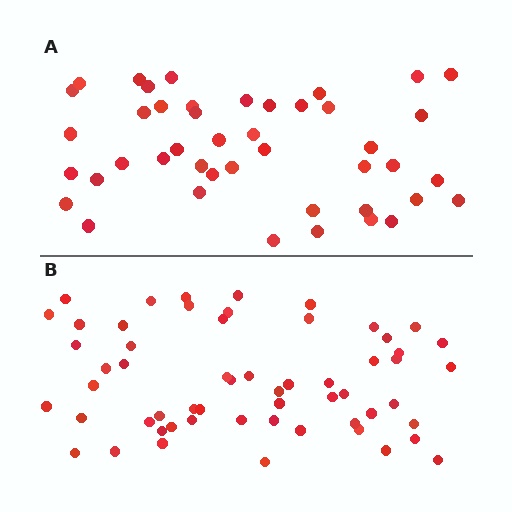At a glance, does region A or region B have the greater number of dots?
Region B (the bottom region) has more dots.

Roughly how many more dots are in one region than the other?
Region B has approximately 15 more dots than region A.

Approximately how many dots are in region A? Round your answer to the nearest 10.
About 40 dots. (The exact count is 44, which rounds to 40.)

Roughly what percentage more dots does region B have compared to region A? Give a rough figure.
About 30% more.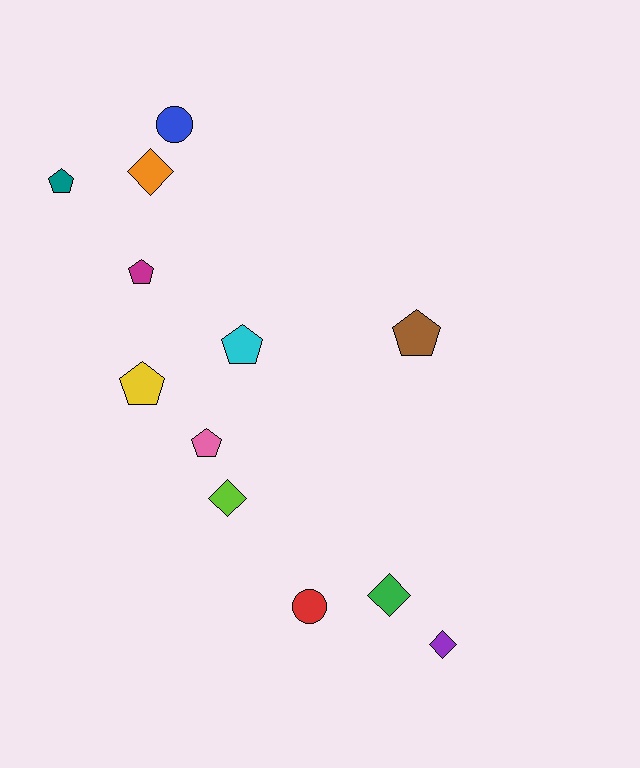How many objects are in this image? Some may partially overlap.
There are 12 objects.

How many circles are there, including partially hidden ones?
There are 2 circles.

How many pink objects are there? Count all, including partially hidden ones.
There is 1 pink object.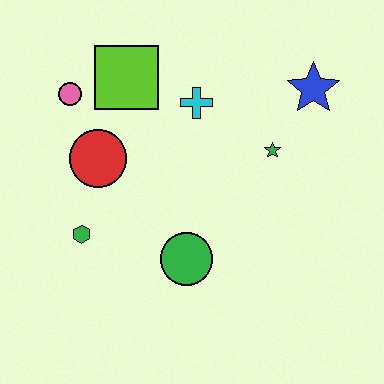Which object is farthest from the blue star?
The green hexagon is farthest from the blue star.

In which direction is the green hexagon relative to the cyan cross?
The green hexagon is below the cyan cross.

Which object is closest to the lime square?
The pink circle is closest to the lime square.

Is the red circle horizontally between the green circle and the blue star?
No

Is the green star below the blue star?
Yes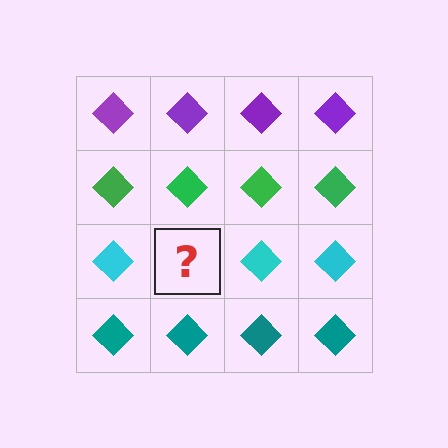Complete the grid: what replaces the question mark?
The question mark should be replaced with a cyan diamond.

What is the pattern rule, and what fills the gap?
The rule is that each row has a consistent color. The gap should be filled with a cyan diamond.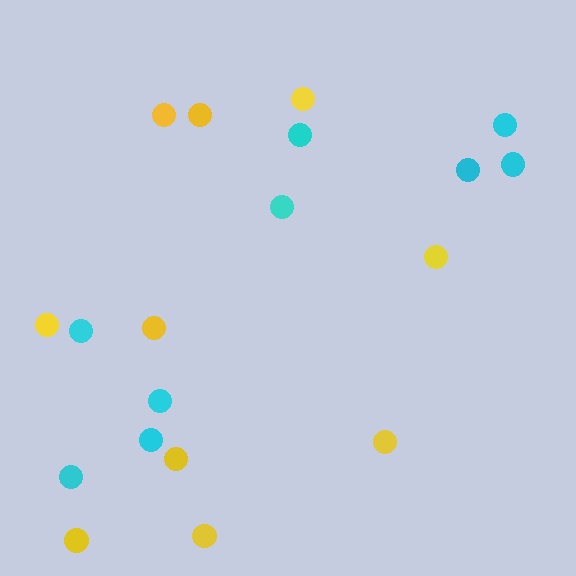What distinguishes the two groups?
There are 2 groups: one group of cyan circles (9) and one group of yellow circles (10).